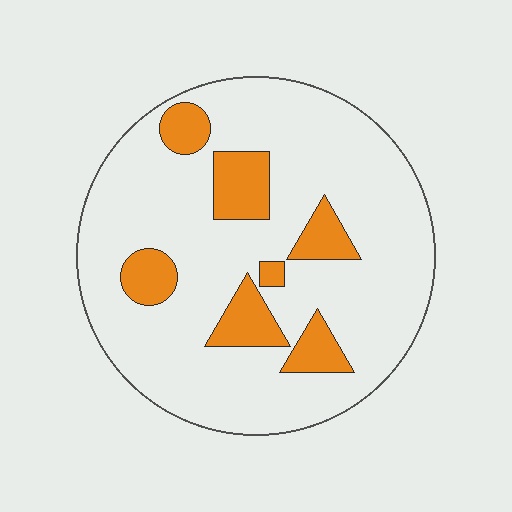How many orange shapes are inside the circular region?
7.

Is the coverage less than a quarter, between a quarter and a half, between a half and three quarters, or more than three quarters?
Less than a quarter.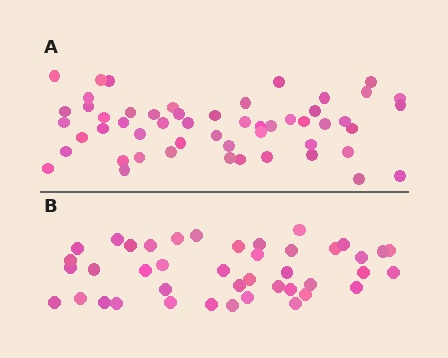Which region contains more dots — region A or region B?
Region A (the top region) has more dots.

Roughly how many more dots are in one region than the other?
Region A has roughly 12 or so more dots than region B.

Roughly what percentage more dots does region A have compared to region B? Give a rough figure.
About 25% more.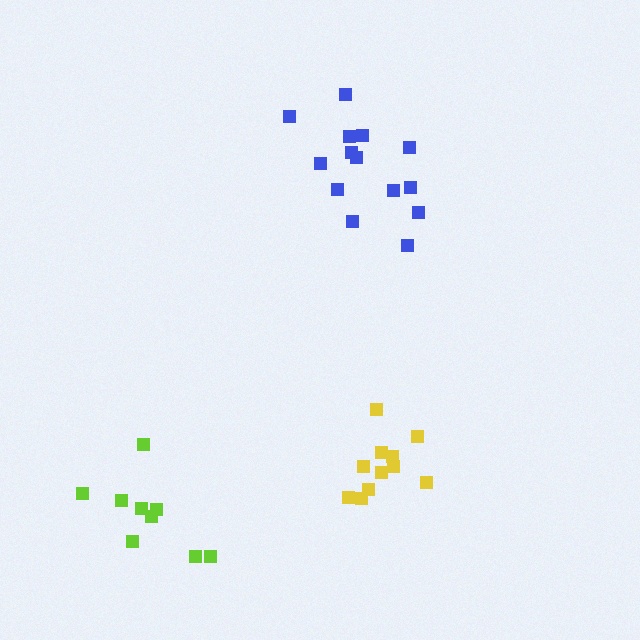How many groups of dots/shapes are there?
There are 3 groups.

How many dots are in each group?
Group 1: 9 dots, Group 2: 14 dots, Group 3: 11 dots (34 total).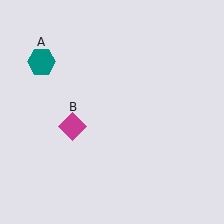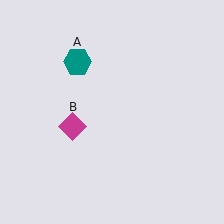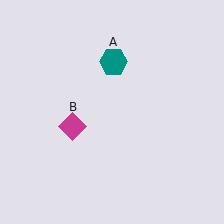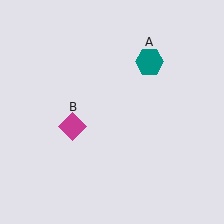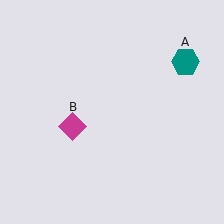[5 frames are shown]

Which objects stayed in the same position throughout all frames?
Magenta diamond (object B) remained stationary.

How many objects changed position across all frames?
1 object changed position: teal hexagon (object A).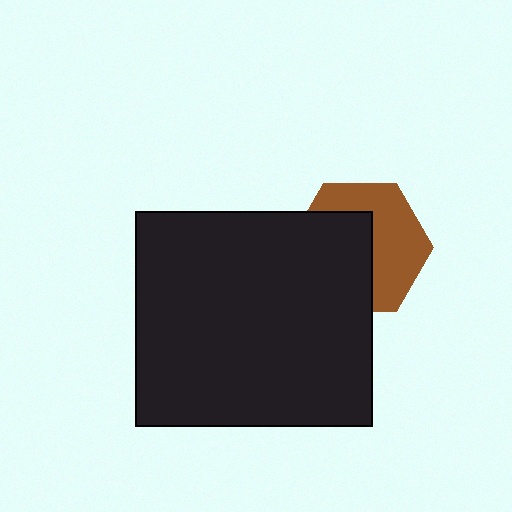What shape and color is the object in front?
The object in front is a black rectangle.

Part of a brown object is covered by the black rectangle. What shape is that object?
It is a hexagon.